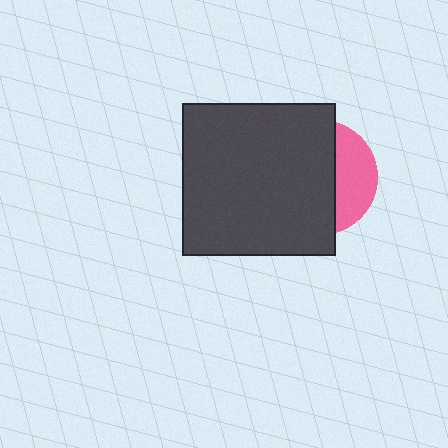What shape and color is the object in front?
The object in front is a dark gray square.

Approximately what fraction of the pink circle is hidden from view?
Roughly 66% of the pink circle is hidden behind the dark gray square.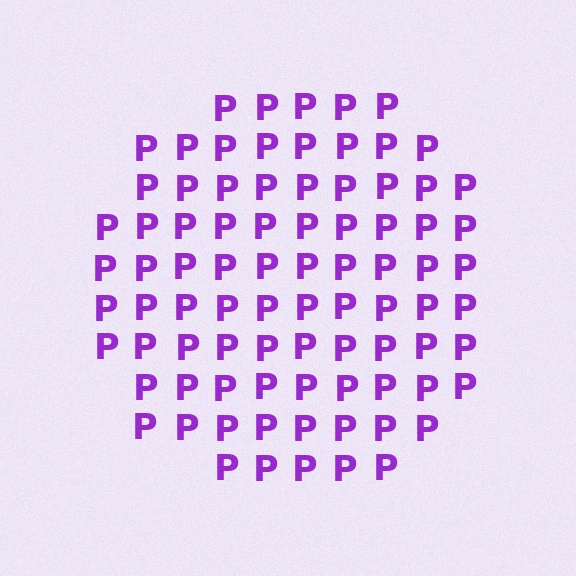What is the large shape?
The large shape is a circle.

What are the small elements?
The small elements are letter P's.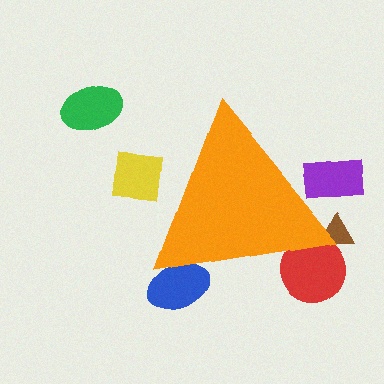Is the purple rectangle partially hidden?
Yes, the purple rectangle is partially hidden behind the orange triangle.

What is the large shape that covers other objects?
An orange triangle.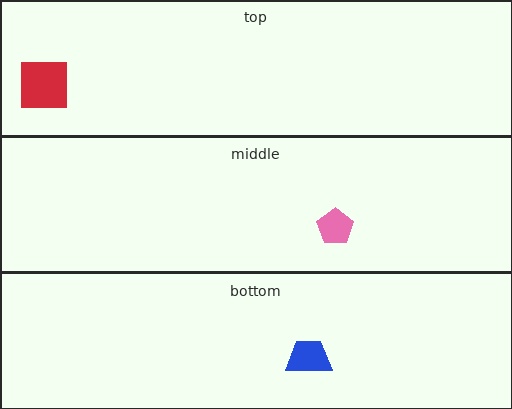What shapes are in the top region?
The red square.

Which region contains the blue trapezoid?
The bottom region.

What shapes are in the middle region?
The pink pentagon.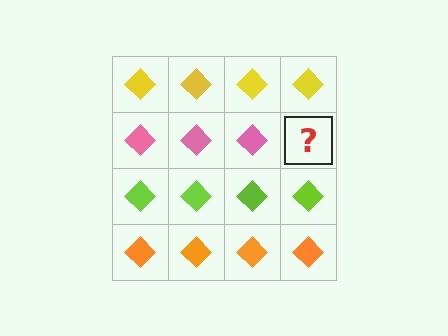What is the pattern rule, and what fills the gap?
The rule is that each row has a consistent color. The gap should be filled with a pink diamond.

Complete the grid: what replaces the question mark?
The question mark should be replaced with a pink diamond.